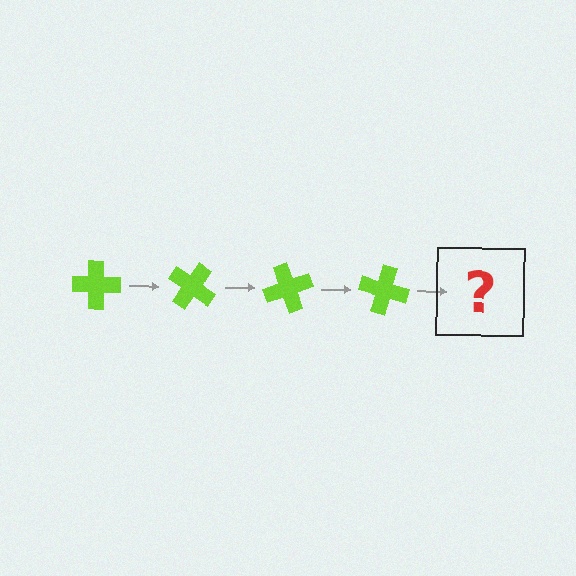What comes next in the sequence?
The next element should be a lime cross rotated 140 degrees.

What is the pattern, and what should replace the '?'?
The pattern is that the cross rotates 35 degrees each step. The '?' should be a lime cross rotated 140 degrees.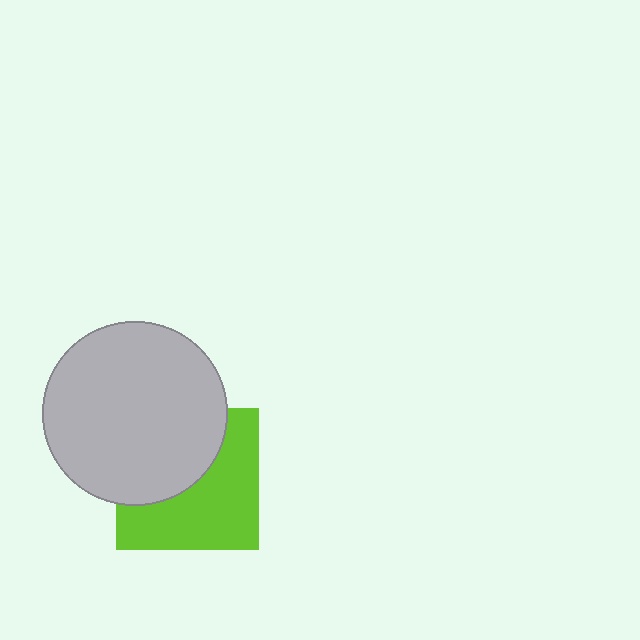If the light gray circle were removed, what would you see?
You would see the complete lime square.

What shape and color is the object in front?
The object in front is a light gray circle.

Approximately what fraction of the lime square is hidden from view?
Roughly 45% of the lime square is hidden behind the light gray circle.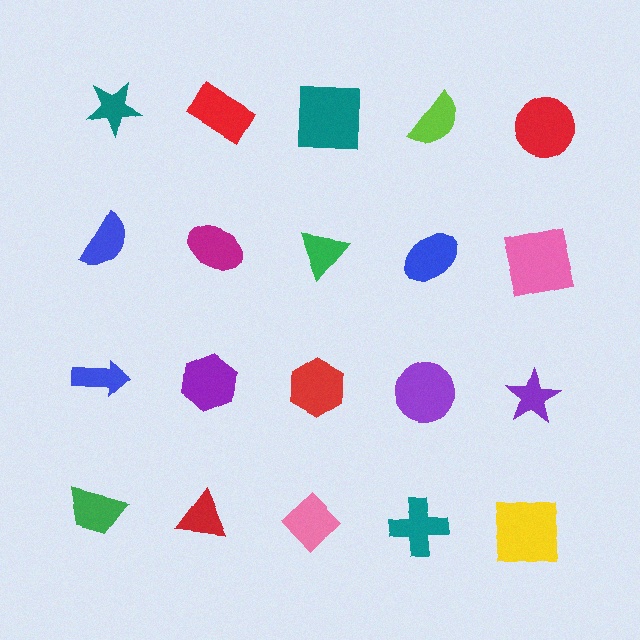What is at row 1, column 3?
A teal square.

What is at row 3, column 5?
A purple star.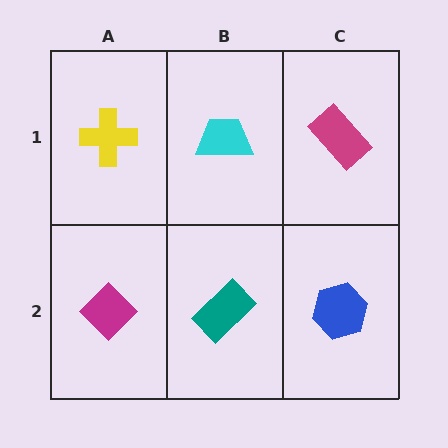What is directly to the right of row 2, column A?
A teal rectangle.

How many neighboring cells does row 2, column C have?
2.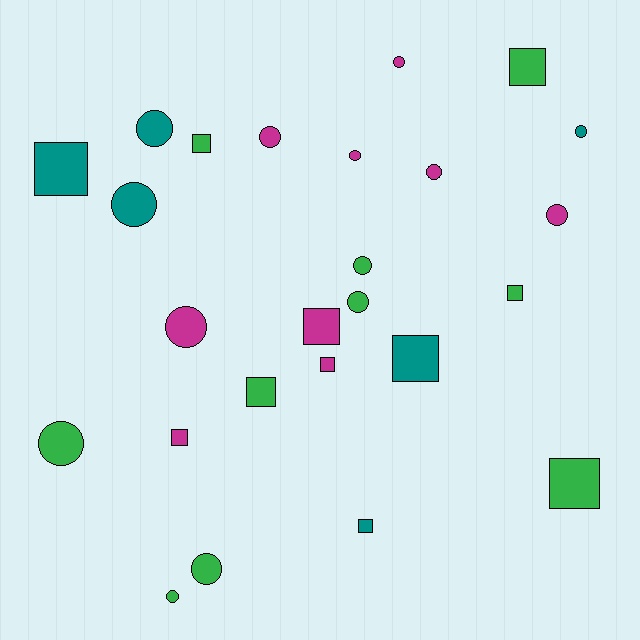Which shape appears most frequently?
Circle, with 14 objects.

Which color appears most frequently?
Green, with 10 objects.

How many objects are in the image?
There are 25 objects.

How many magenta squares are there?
There are 3 magenta squares.